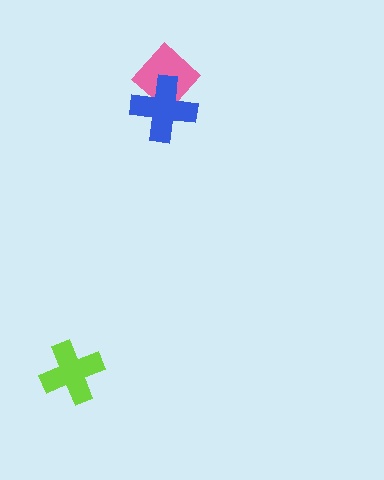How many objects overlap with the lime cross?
0 objects overlap with the lime cross.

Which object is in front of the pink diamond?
The blue cross is in front of the pink diamond.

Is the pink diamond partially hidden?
Yes, it is partially covered by another shape.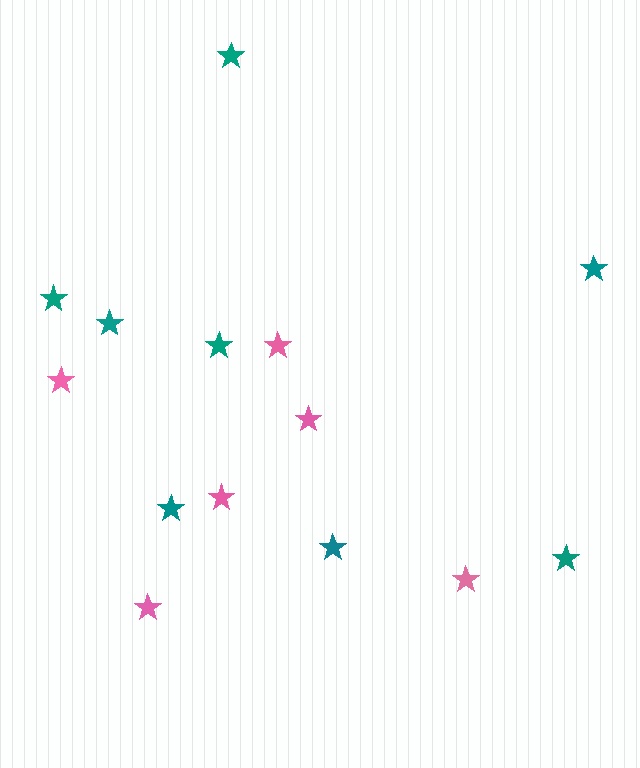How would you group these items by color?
There are 2 groups: one group of pink stars (6) and one group of teal stars (8).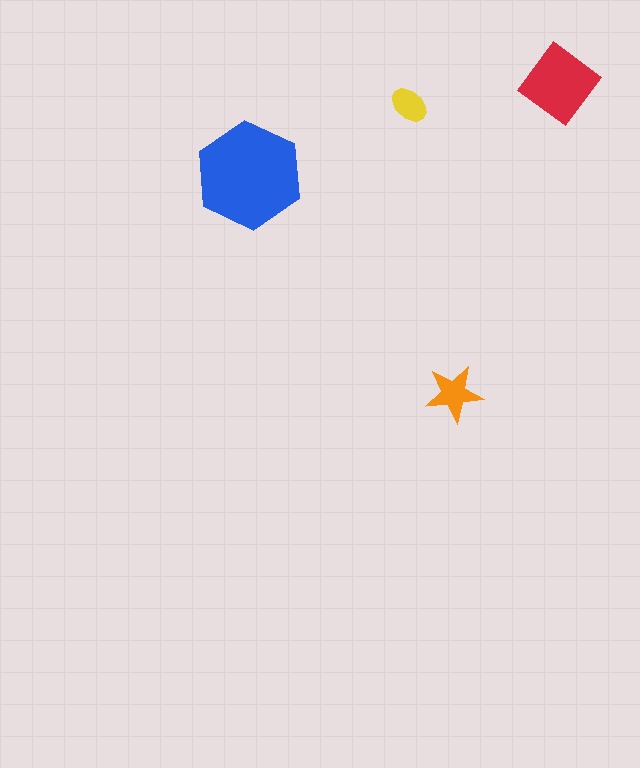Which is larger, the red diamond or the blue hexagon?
The blue hexagon.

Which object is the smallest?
The yellow ellipse.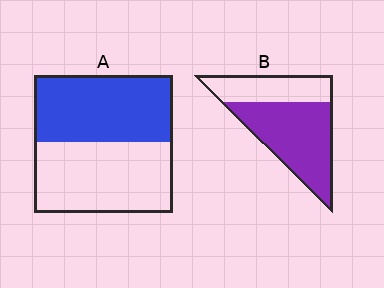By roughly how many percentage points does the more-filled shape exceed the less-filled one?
By roughly 15 percentage points (B over A).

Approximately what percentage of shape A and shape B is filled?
A is approximately 50% and B is approximately 65%.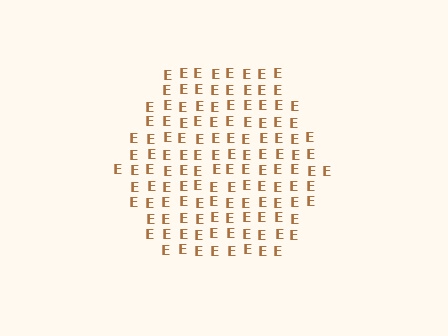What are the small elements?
The small elements are letter E's.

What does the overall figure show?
The overall figure shows a hexagon.